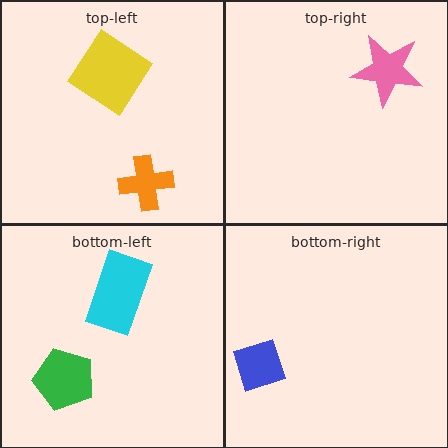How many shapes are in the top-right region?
1.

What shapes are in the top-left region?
The orange cross, the yellow diamond.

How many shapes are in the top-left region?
2.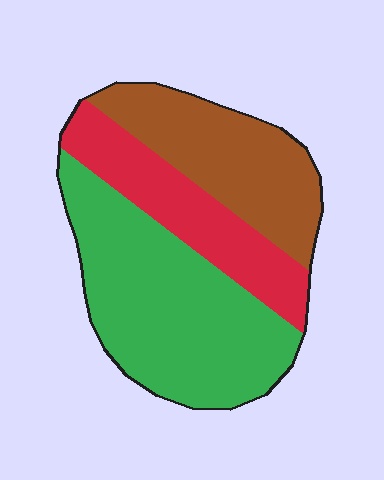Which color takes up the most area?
Green, at roughly 45%.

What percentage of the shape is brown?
Brown takes up about one quarter (1/4) of the shape.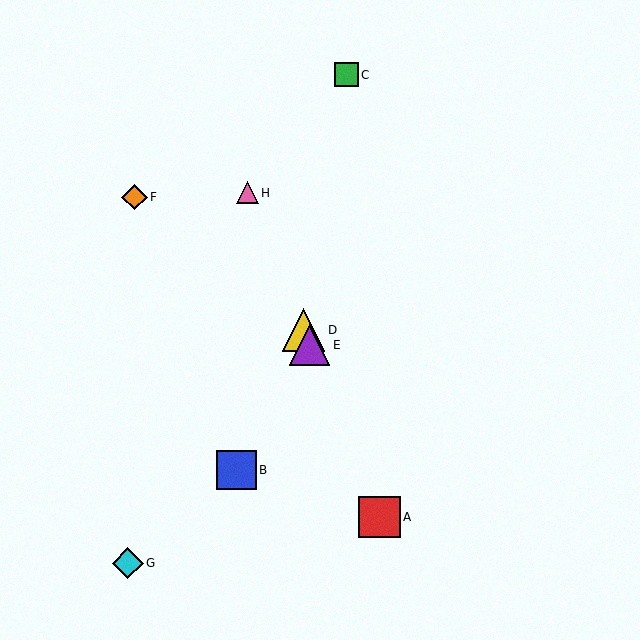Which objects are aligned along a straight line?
Objects A, D, E, H are aligned along a straight line.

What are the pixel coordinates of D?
Object D is at (303, 330).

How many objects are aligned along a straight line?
4 objects (A, D, E, H) are aligned along a straight line.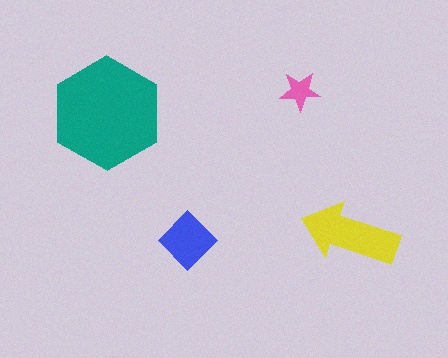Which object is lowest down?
The blue diamond is bottommost.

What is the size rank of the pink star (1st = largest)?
4th.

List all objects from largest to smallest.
The teal hexagon, the yellow arrow, the blue diamond, the pink star.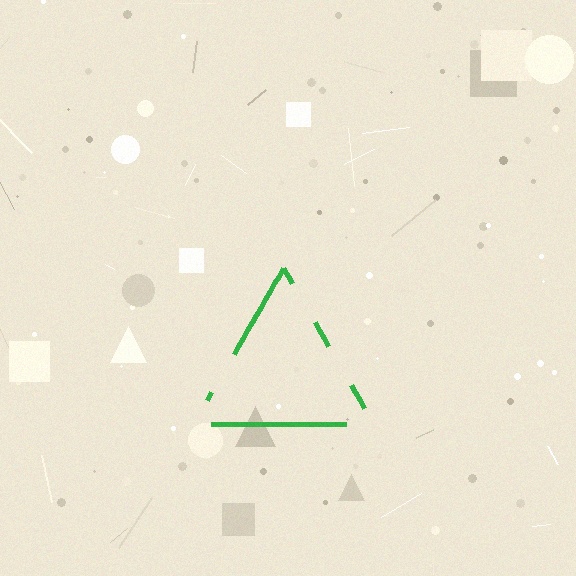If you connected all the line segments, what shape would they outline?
They would outline a triangle.